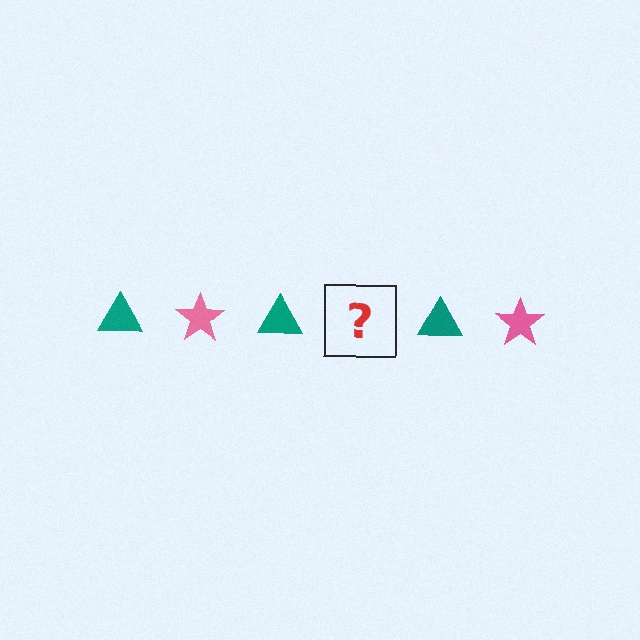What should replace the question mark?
The question mark should be replaced with a pink star.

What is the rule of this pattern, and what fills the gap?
The rule is that the pattern alternates between teal triangle and pink star. The gap should be filled with a pink star.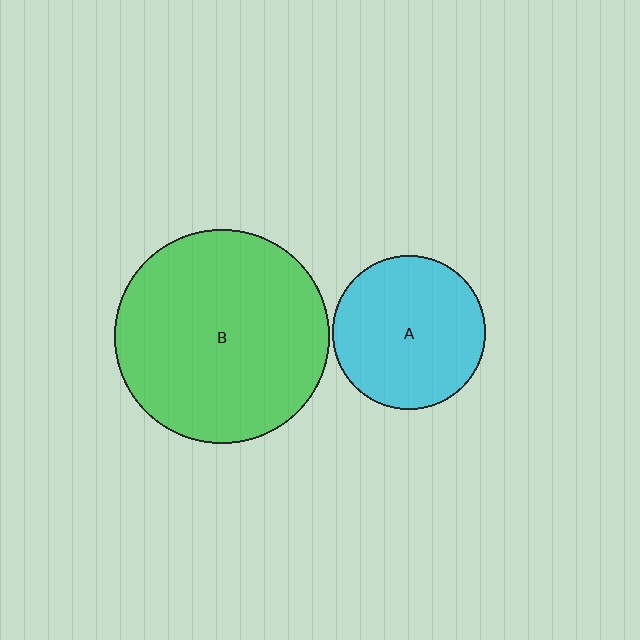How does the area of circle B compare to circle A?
Approximately 2.0 times.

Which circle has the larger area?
Circle B (green).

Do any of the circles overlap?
No, none of the circles overlap.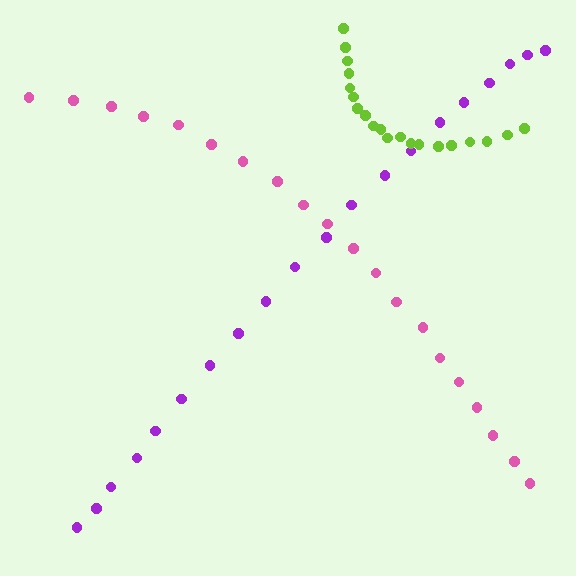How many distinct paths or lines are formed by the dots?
There are 3 distinct paths.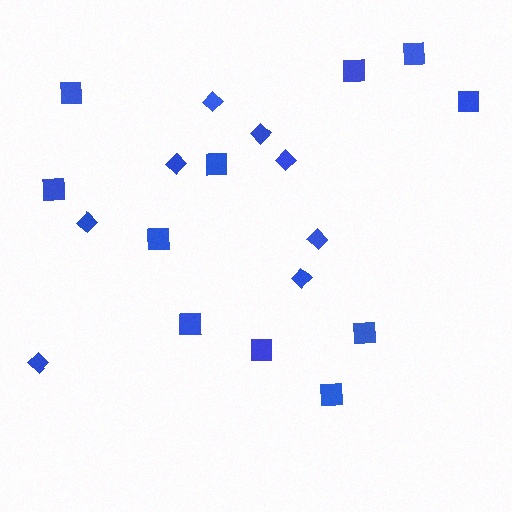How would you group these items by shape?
There are 2 groups: one group of squares (11) and one group of diamonds (8).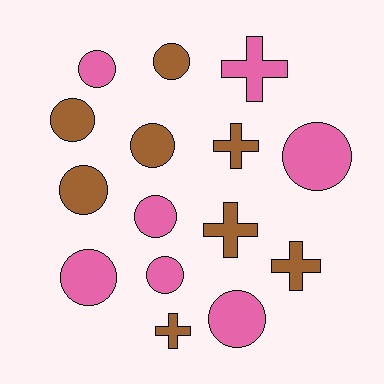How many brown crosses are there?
There are 4 brown crosses.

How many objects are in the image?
There are 15 objects.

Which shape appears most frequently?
Circle, with 10 objects.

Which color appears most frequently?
Brown, with 8 objects.